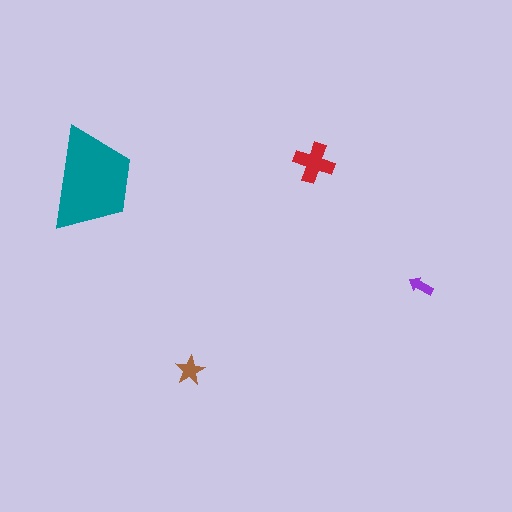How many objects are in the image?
There are 4 objects in the image.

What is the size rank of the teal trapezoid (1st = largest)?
1st.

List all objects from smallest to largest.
The purple arrow, the brown star, the red cross, the teal trapezoid.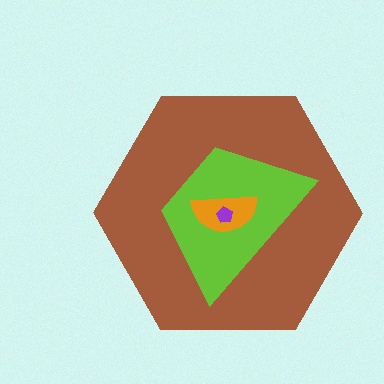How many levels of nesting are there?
4.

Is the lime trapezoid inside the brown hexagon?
Yes.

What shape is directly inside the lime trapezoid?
The orange semicircle.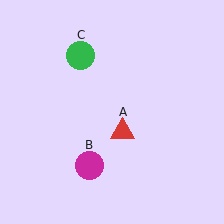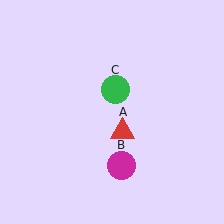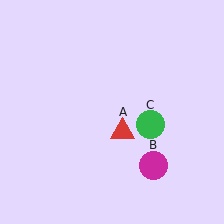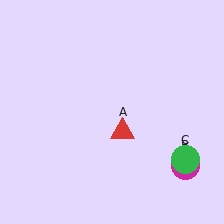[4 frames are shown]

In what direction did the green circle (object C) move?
The green circle (object C) moved down and to the right.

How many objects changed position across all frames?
2 objects changed position: magenta circle (object B), green circle (object C).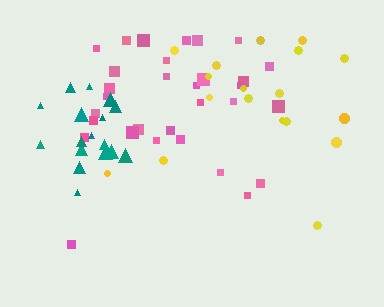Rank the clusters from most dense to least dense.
teal, pink, yellow.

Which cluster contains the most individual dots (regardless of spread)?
Pink (32).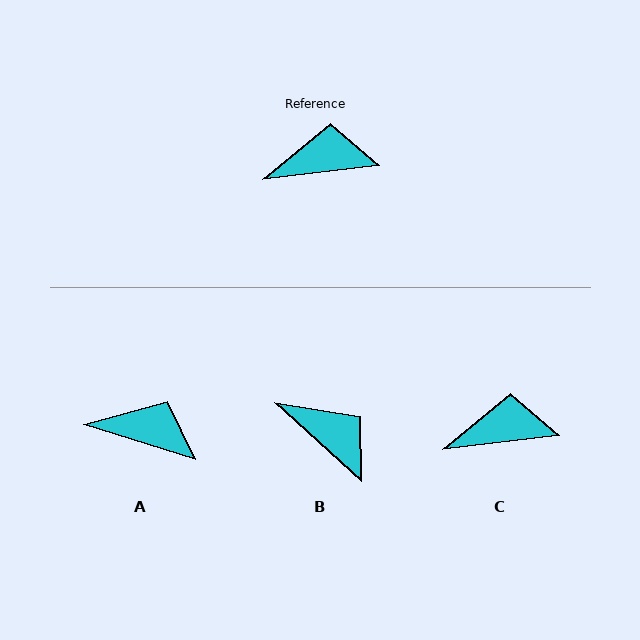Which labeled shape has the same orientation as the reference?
C.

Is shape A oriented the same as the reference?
No, it is off by about 24 degrees.